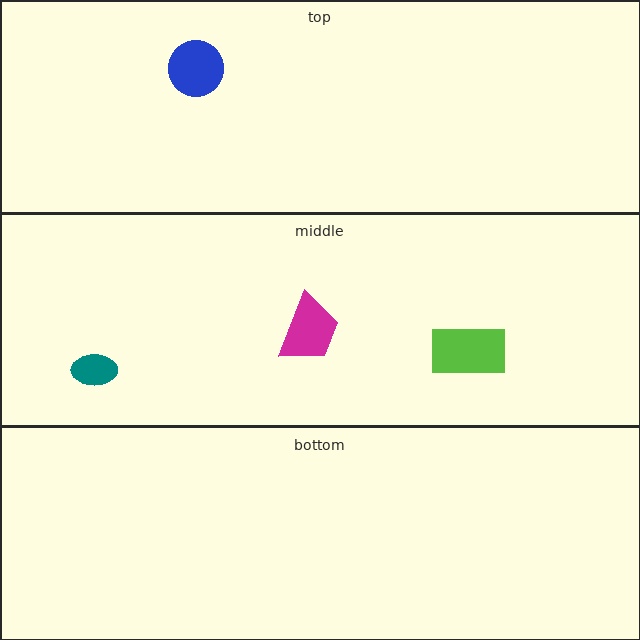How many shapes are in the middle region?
3.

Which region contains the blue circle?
The top region.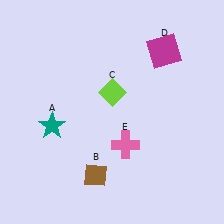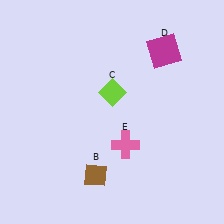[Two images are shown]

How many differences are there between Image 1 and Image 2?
There is 1 difference between the two images.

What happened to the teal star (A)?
The teal star (A) was removed in Image 2. It was in the bottom-left area of Image 1.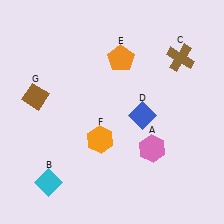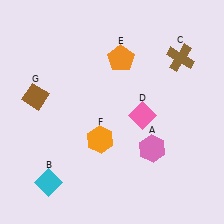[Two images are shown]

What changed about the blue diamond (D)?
In Image 1, D is blue. In Image 2, it changed to pink.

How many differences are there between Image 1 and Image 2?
There is 1 difference between the two images.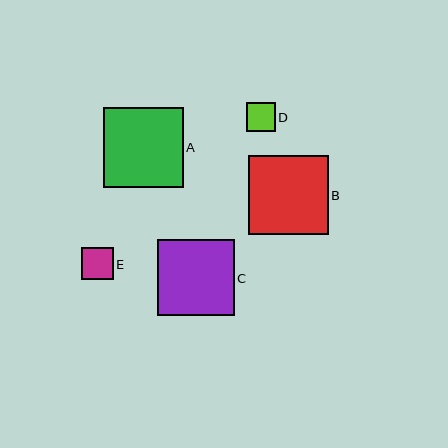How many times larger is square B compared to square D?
Square B is approximately 2.8 times the size of square D.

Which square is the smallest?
Square D is the smallest with a size of approximately 28 pixels.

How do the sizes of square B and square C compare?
Square B and square C are approximately the same size.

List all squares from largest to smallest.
From largest to smallest: A, B, C, E, D.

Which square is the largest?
Square A is the largest with a size of approximately 80 pixels.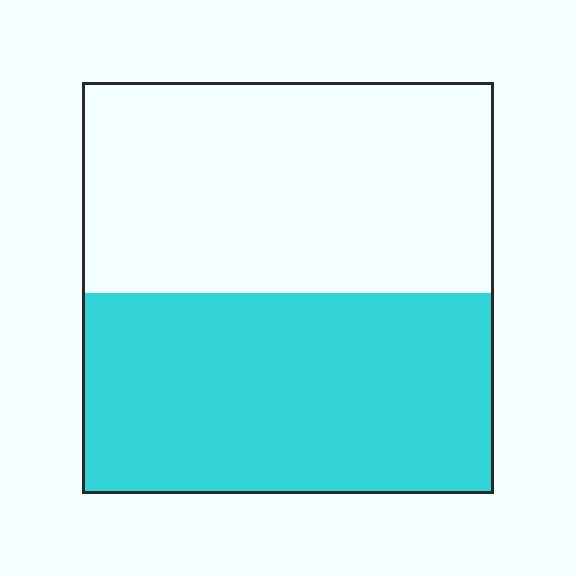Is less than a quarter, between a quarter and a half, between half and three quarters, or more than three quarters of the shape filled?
Between a quarter and a half.